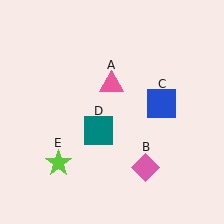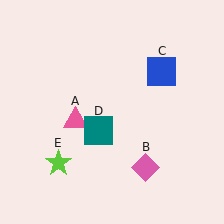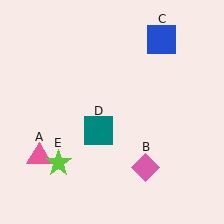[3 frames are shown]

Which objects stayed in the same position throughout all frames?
Pink diamond (object B) and teal square (object D) and lime star (object E) remained stationary.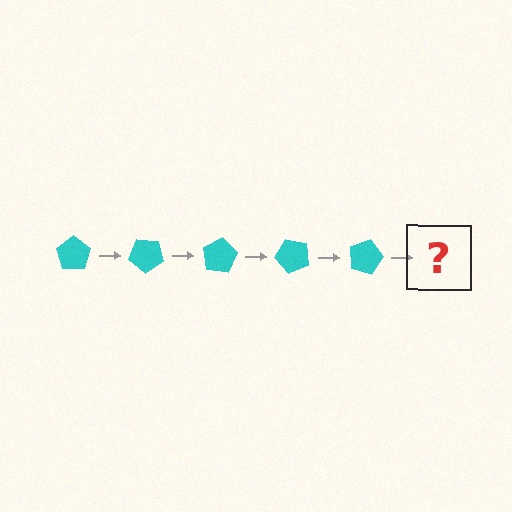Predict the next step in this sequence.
The next step is a cyan pentagon rotated 200 degrees.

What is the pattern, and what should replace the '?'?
The pattern is that the pentagon rotates 40 degrees each step. The '?' should be a cyan pentagon rotated 200 degrees.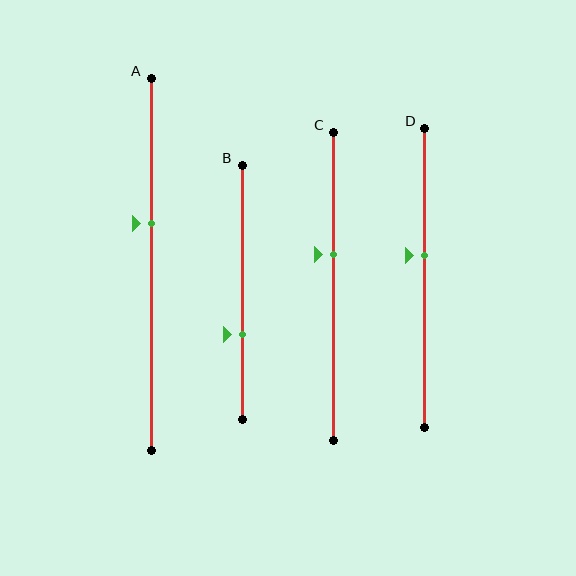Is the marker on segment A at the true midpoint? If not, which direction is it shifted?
No, the marker on segment A is shifted upward by about 11% of the segment length.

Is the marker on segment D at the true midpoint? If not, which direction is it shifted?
No, the marker on segment D is shifted upward by about 7% of the segment length.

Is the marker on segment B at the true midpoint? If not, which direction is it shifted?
No, the marker on segment B is shifted downward by about 17% of the segment length.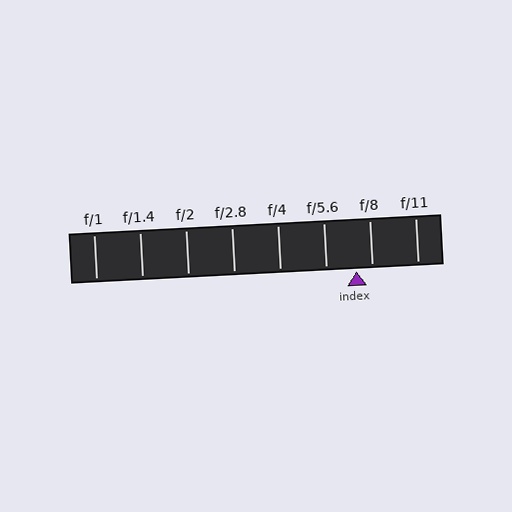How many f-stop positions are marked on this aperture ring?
There are 8 f-stop positions marked.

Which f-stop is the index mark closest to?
The index mark is closest to f/8.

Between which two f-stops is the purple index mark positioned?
The index mark is between f/5.6 and f/8.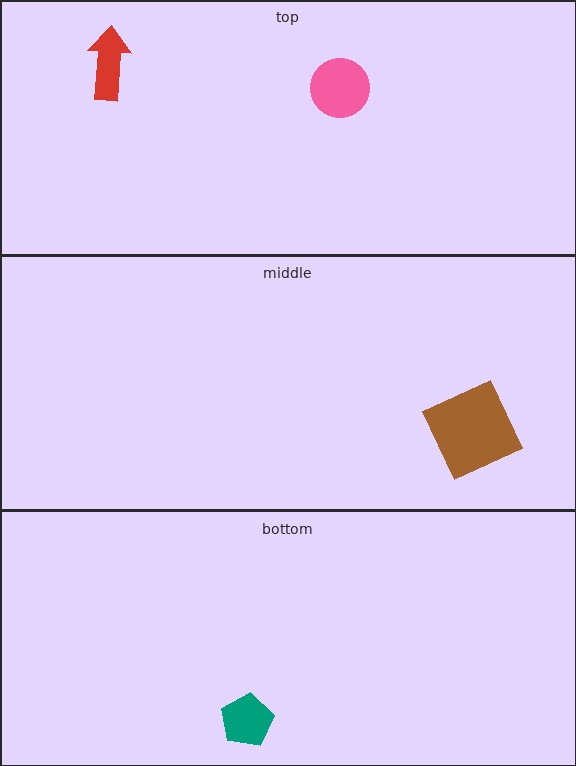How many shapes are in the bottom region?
1.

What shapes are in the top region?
The pink circle, the red arrow.